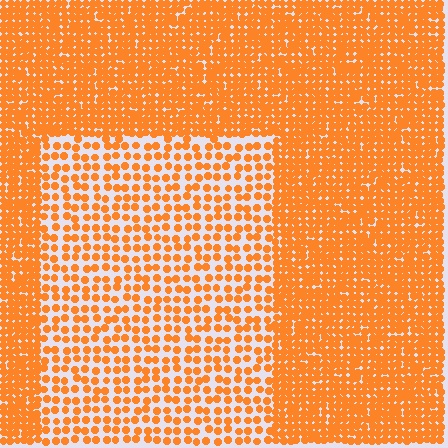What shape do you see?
I see a rectangle.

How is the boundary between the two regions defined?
The boundary is defined by a change in element density (approximately 2.2x ratio). All elements are the same color, size, and shape.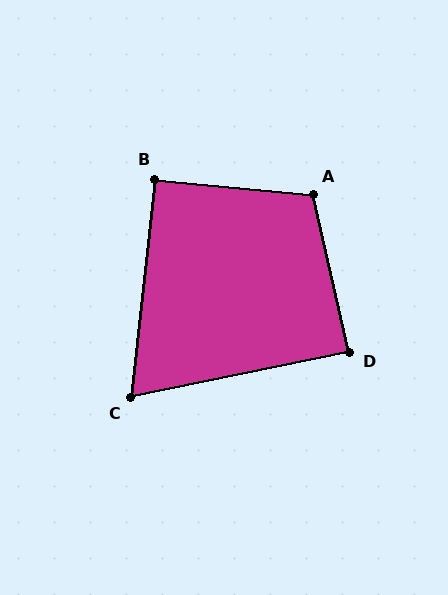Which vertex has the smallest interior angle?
C, at approximately 72 degrees.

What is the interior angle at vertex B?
Approximately 91 degrees (approximately right).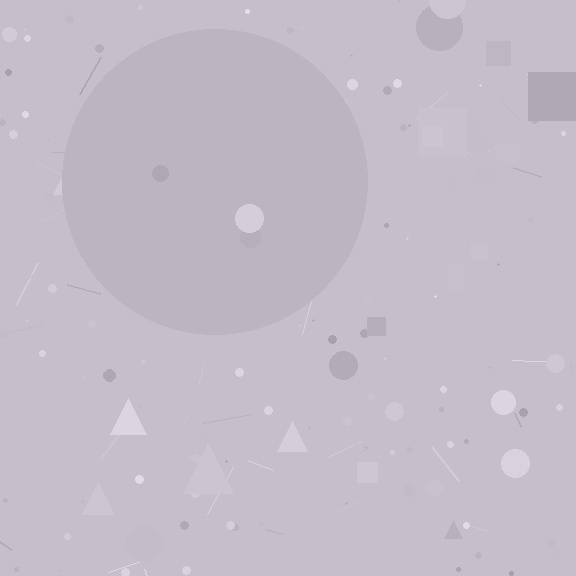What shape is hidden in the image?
A circle is hidden in the image.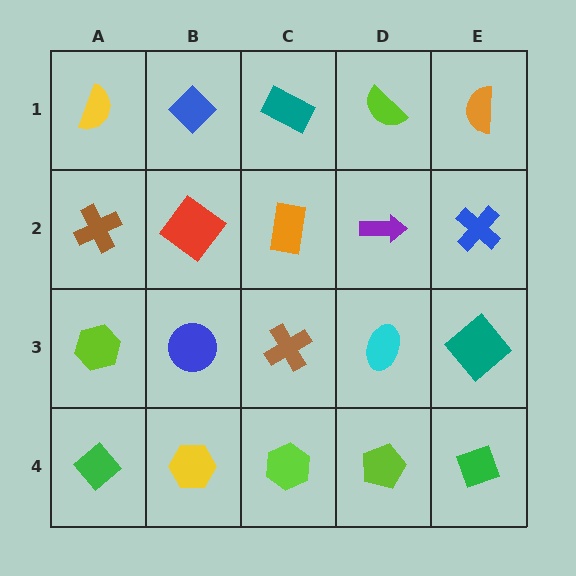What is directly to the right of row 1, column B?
A teal rectangle.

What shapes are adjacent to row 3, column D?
A purple arrow (row 2, column D), a lime pentagon (row 4, column D), a brown cross (row 3, column C), a teal diamond (row 3, column E).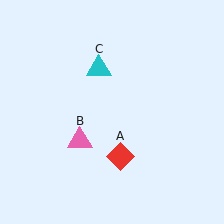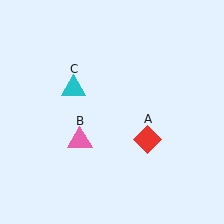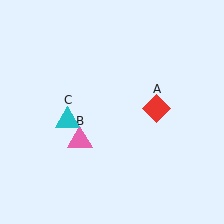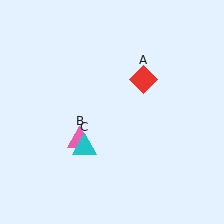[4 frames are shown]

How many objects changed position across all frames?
2 objects changed position: red diamond (object A), cyan triangle (object C).